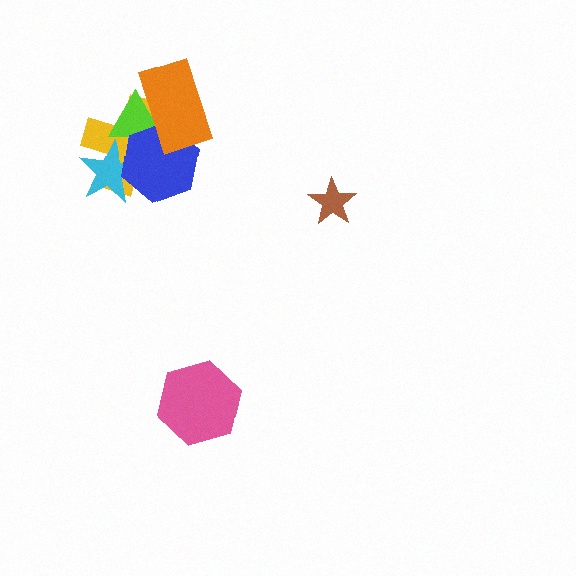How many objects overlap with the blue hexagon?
4 objects overlap with the blue hexagon.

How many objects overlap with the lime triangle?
4 objects overlap with the lime triangle.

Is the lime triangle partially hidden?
Yes, it is partially covered by another shape.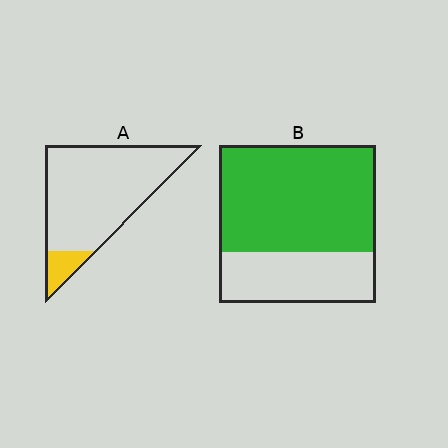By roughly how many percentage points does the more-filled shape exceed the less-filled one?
By roughly 55 percentage points (B over A).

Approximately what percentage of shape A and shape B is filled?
A is approximately 10% and B is approximately 70%.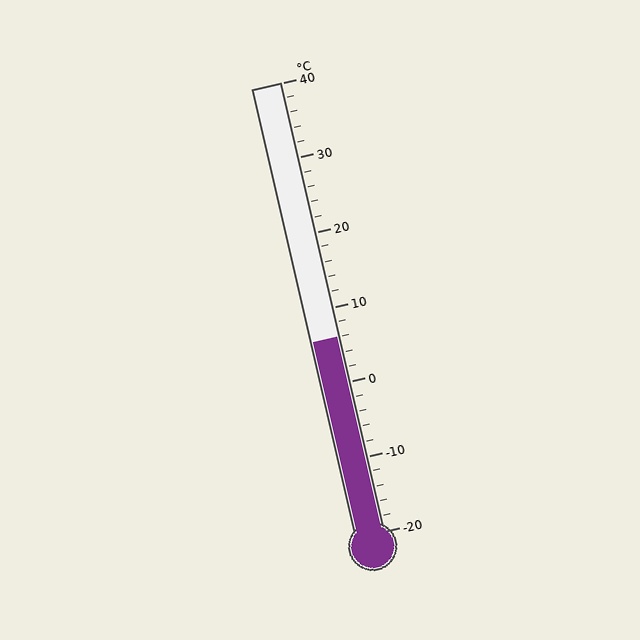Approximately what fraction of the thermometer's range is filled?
The thermometer is filled to approximately 45% of its range.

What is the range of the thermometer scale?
The thermometer scale ranges from -20°C to 40°C.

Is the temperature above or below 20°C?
The temperature is below 20°C.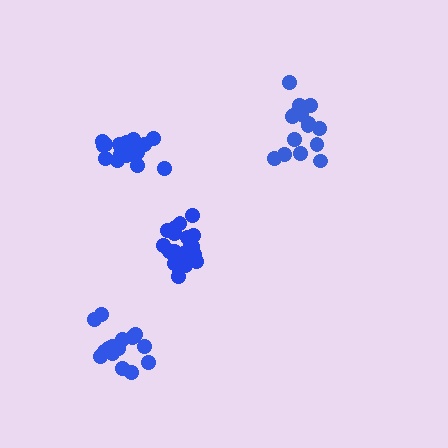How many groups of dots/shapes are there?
There are 4 groups.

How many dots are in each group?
Group 1: 19 dots, Group 2: 15 dots, Group 3: 16 dots, Group 4: 20 dots (70 total).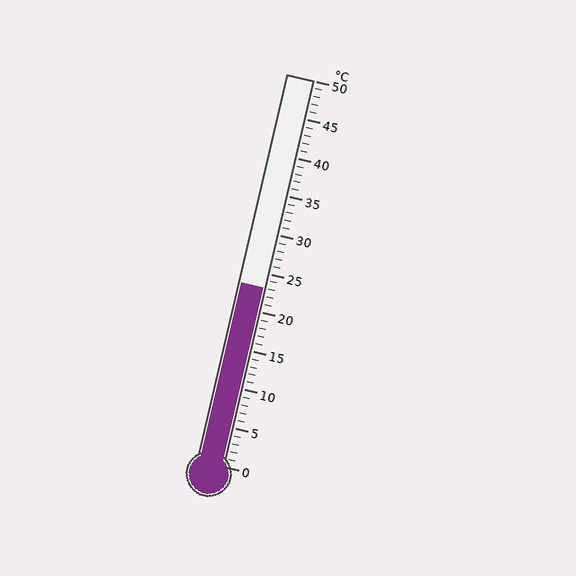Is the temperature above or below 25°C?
The temperature is below 25°C.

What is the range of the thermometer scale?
The thermometer scale ranges from 0°C to 50°C.